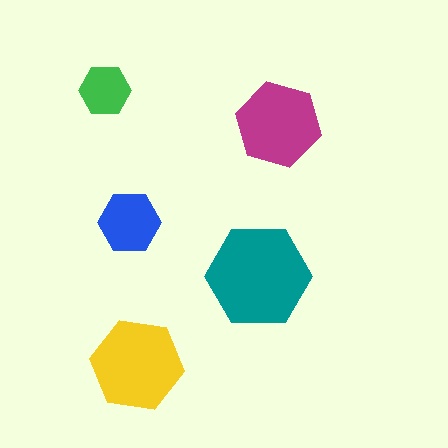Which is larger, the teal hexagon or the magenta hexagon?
The teal one.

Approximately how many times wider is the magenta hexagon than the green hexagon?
About 1.5 times wider.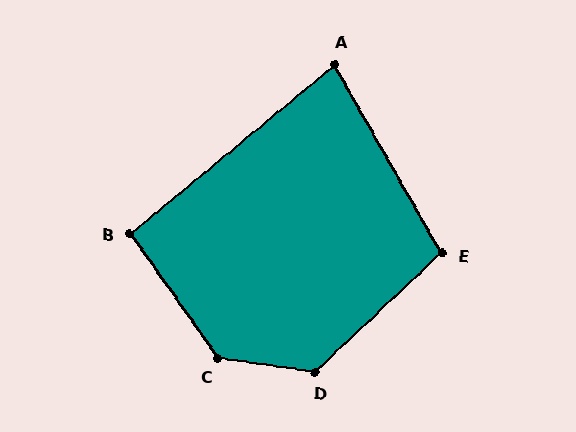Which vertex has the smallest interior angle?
A, at approximately 80 degrees.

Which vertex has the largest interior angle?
C, at approximately 133 degrees.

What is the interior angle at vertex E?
Approximately 104 degrees (obtuse).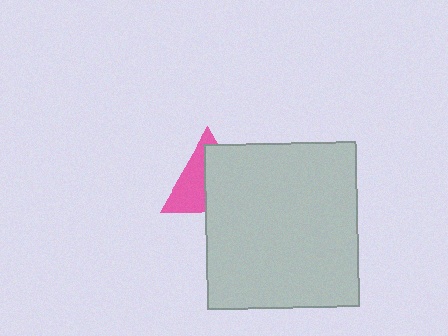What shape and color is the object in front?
The object in front is a light gray rectangle.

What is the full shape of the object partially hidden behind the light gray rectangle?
The partially hidden object is a pink triangle.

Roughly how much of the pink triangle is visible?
A small part of it is visible (roughly 44%).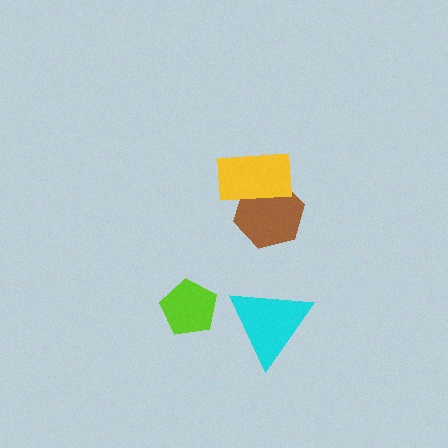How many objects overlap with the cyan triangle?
0 objects overlap with the cyan triangle.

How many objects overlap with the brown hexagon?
1 object overlaps with the brown hexagon.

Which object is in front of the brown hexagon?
The yellow rectangle is in front of the brown hexagon.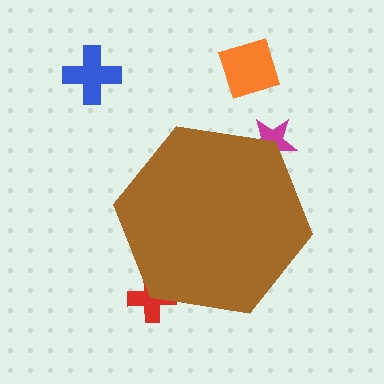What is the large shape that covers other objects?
A brown hexagon.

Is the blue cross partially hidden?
No, the blue cross is fully visible.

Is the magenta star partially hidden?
Yes, the magenta star is partially hidden behind the brown hexagon.